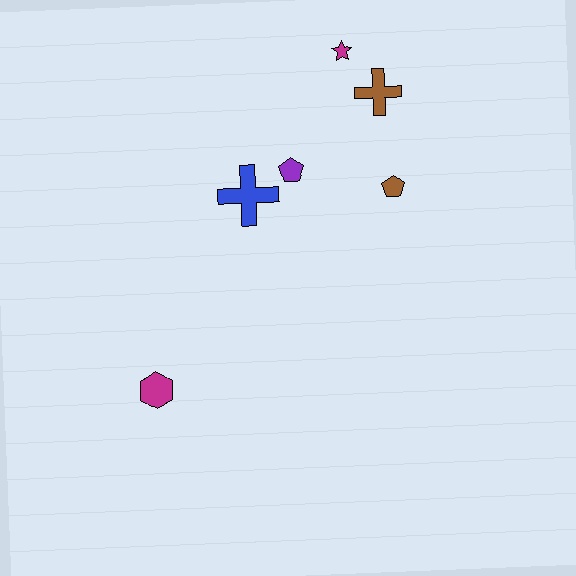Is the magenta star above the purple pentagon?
Yes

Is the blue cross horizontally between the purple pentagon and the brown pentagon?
No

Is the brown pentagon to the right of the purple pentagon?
Yes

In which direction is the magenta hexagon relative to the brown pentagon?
The magenta hexagon is to the left of the brown pentagon.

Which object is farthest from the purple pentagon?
The magenta hexagon is farthest from the purple pentagon.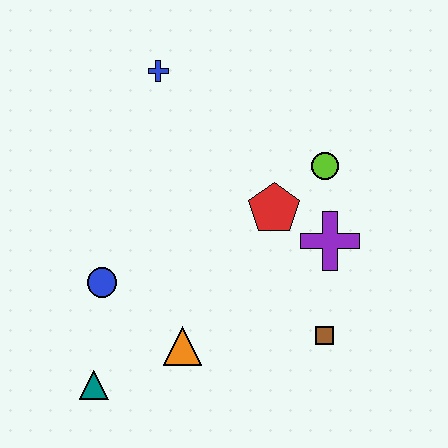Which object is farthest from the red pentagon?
The teal triangle is farthest from the red pentagon.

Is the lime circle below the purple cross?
No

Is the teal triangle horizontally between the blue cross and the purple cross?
No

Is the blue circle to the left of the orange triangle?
Yes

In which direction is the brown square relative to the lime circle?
The brown square is below the lime circle.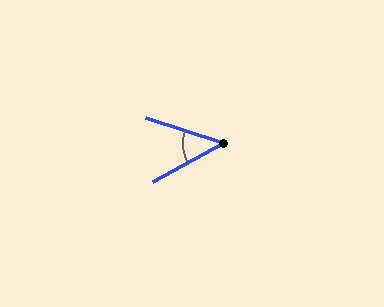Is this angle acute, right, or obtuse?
It is acute.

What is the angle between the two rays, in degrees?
Approximately 46 degrees.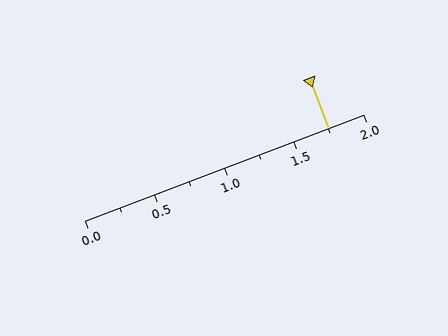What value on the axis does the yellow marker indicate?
The marker indicates approximately 1.75.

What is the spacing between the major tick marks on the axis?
The major ticks are spaced 0.5 apart.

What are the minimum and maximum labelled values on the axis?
The axis runs from 0.0 to 2.0.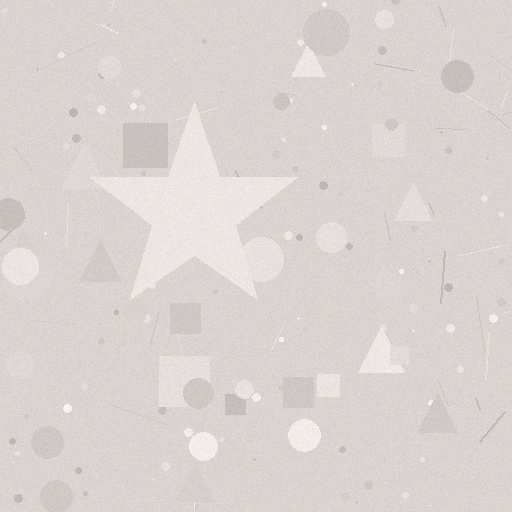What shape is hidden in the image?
A star is hidden in the image.